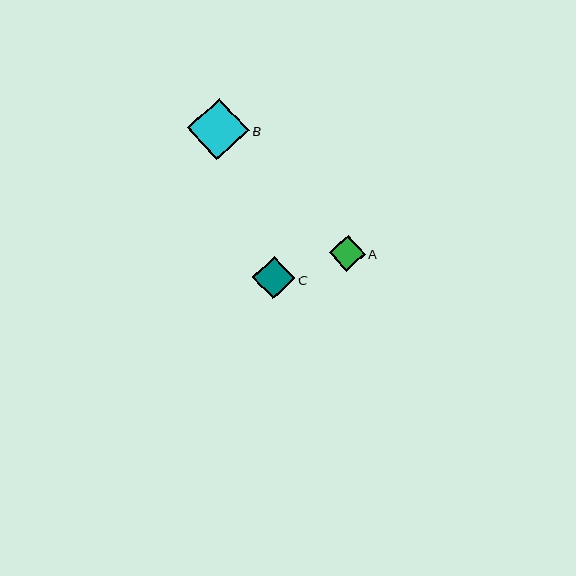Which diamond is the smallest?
Diamond A is the smallest with a size of approximately 36 pixels.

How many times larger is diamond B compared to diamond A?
Diamond B is approximately 1.7 times the size of diamond A.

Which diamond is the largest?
Diamond B is the largest with a size of approximately 62 pixels.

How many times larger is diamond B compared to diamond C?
Diamond B is approximately 1.4 times the size of diamond C.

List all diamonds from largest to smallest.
From largest to smallest: B, C, A.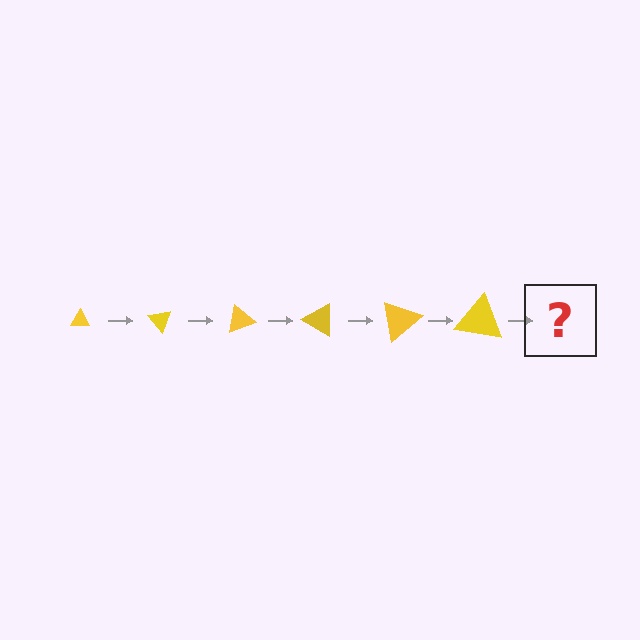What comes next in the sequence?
The next element should be a triangle, larger than the previous one and rotated 300 degrees from the start.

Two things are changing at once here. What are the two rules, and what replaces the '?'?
The two rules are that the triangle grows larger each step and it rotates 50 degrees each step. The '?' should be a triangle, larger than the previous one and rotated 300 degrees from the start.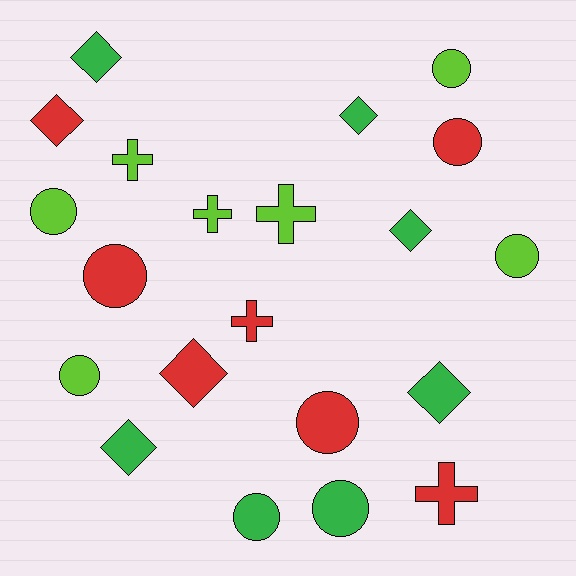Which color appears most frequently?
Lime, with 7 objects.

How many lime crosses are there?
There are 3 lime crosses.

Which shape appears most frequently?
Circle, with 9 objects.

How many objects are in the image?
There are 21 objects.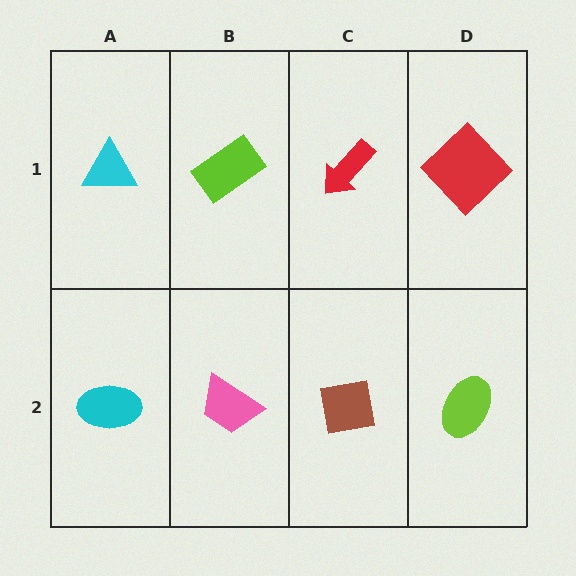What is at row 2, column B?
A pink trapezoid.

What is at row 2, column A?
A cyan ellipse.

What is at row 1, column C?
A red arrow.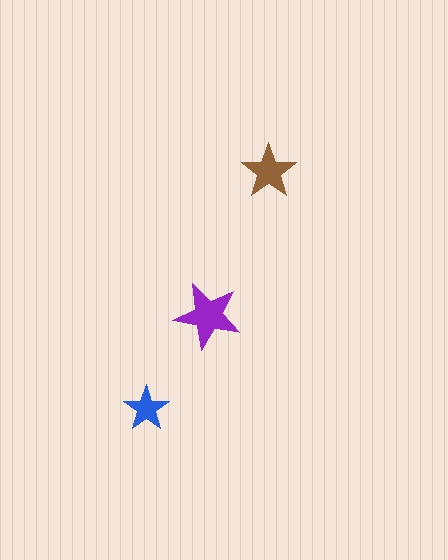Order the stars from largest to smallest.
the purple one, the brown one, the blue one.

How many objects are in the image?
There are 3 objects in the image.